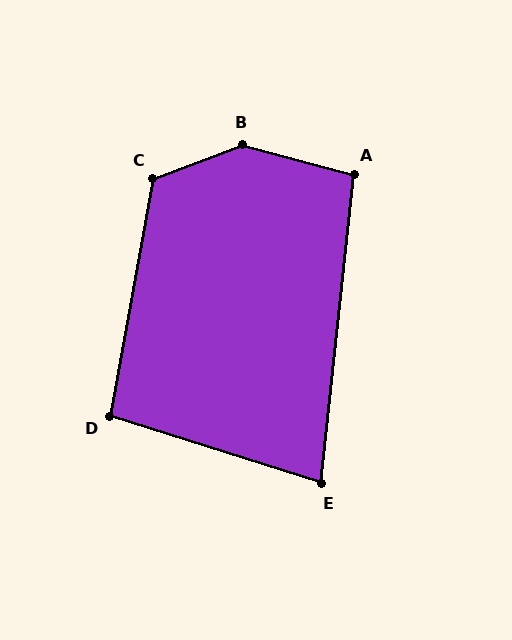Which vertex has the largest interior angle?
B, at approximately 145 degrees.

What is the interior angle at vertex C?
Approximately 120 degrees (obtuse).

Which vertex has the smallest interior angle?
E, at approximately 79 degrees.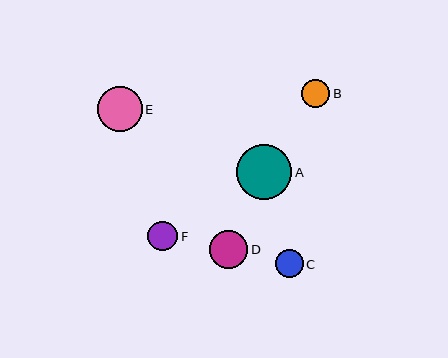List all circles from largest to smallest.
From largest to smallest: A, E, D, F, B, C.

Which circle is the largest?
Circle A is the largest with a size of approximately 55 pixels.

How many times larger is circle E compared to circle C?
Circle E is approximately 1.6 times the size of circle C.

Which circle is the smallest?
Circle C is the smallest with a size of approximately 28 pixels.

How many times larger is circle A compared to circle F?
Circle A is approximately 1.9 times the size of circle F.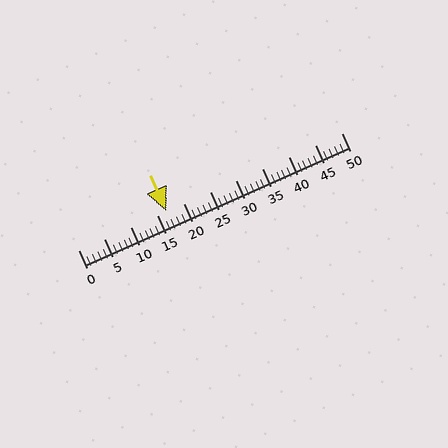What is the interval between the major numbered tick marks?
The major tick marks are spaced 5 units apart.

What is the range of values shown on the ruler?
The ruler shows values from 0 to 50.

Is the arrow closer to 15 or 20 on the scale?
The arrow is closer to 15.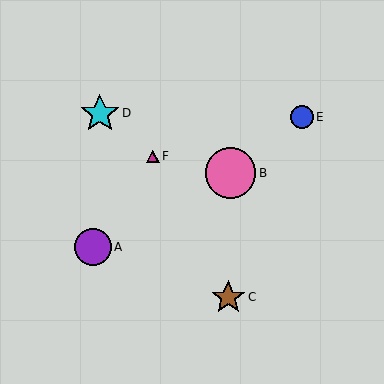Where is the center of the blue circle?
The center of the blue circle is at (302, 117).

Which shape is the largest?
The pink circle (labeled B) is the largest.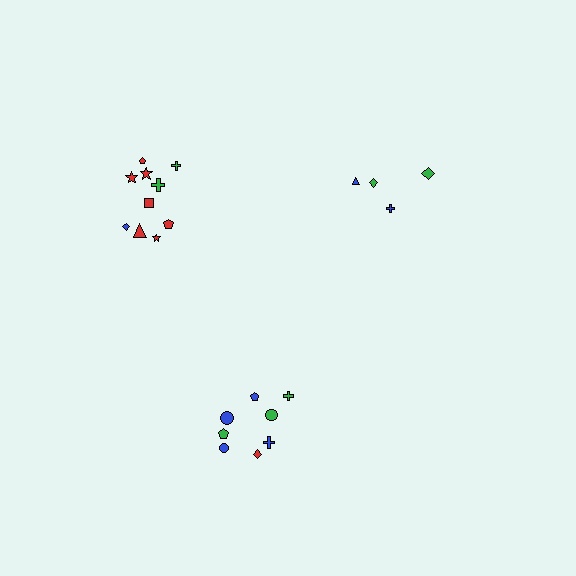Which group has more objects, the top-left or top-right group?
The top-left group.